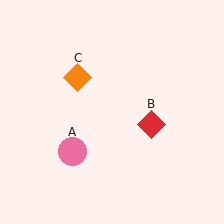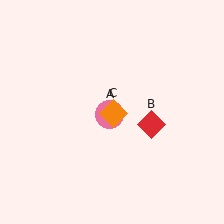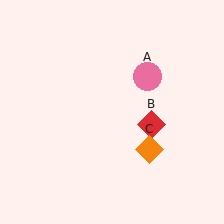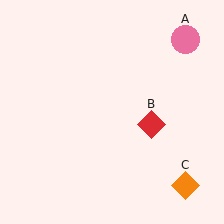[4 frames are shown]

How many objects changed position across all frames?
2 objects changed position: pink circle (object A), orange diamond (object C).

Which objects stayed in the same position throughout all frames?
Red diamond (object B) remained stationary.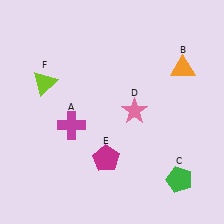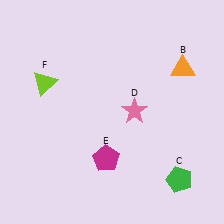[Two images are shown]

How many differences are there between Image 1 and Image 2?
There is 1 difference between the two images.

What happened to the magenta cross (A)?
The magenta cross (A) was removed in Image 2. It was in the bottom-left area of Image 1.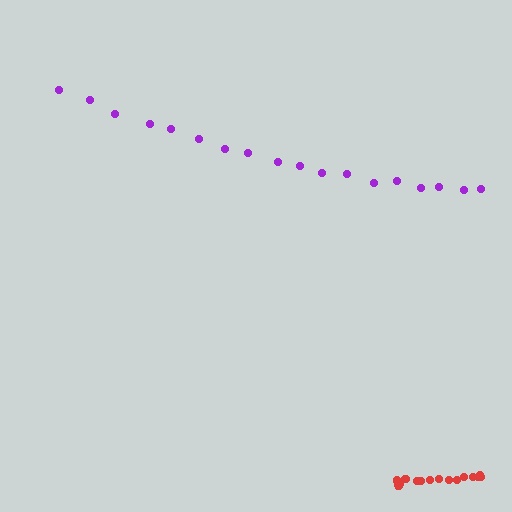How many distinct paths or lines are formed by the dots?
There are 2 distinct paths.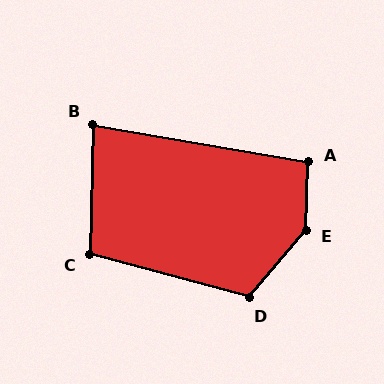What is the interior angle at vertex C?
Approximately 104 degrees (obtuse).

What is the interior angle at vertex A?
Approximately 98 degrees (obtuse).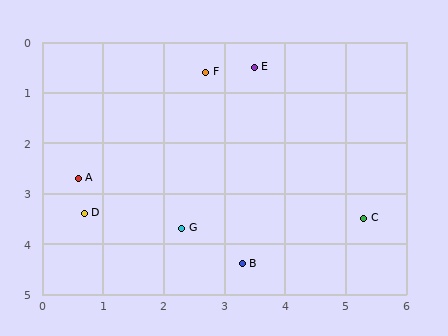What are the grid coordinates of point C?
Point C is at approximately (5.3, 3.5).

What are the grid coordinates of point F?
Point F is at approximately (2.7, 0.6).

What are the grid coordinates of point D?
Point D is at approximately (0.7, 3.4).